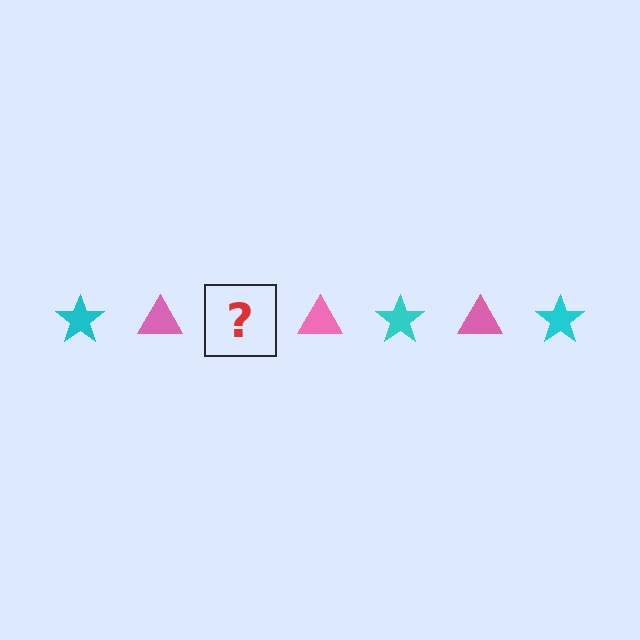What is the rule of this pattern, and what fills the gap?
The rule is that the pattern alternates between cyan star and pink triangle. The gap should be filled with a cyan star.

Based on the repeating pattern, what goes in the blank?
The blank should be a cyan star.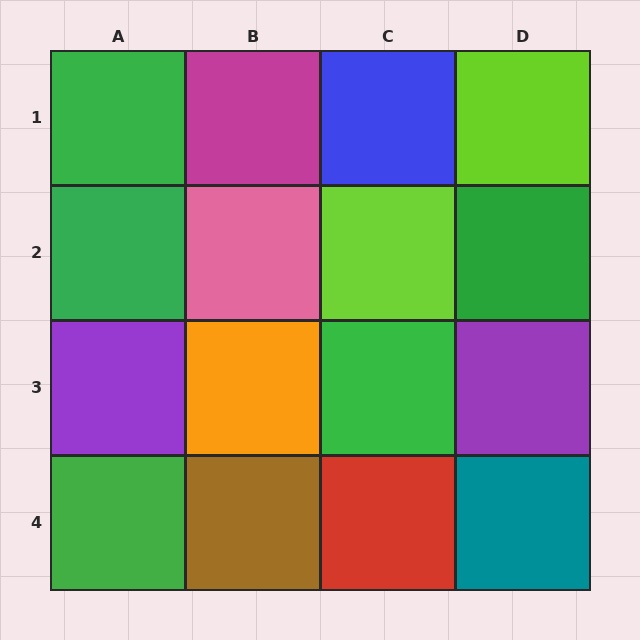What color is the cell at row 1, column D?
Lime.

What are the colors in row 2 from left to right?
Green, pink, lime, green.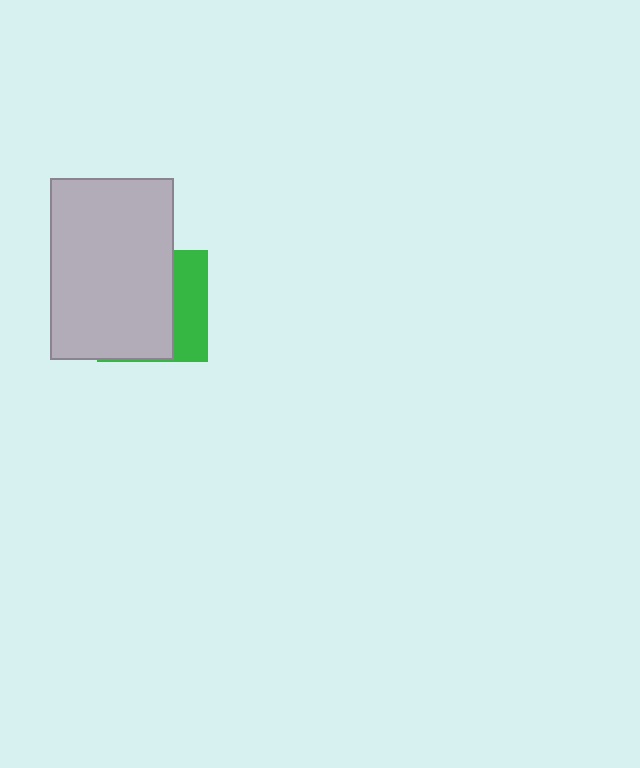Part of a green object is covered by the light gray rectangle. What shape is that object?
It is a square.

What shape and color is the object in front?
The object in front is a light gray rectangle.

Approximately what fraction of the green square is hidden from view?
Roughly 68% of the green square is hidden behind the light gray rectangle.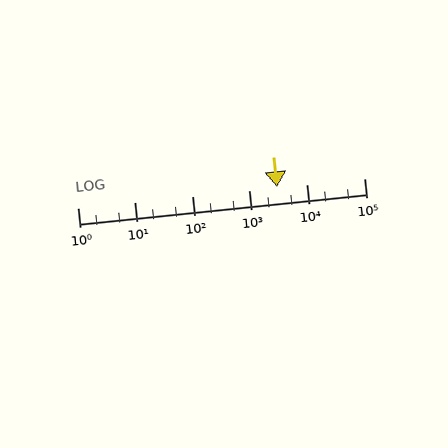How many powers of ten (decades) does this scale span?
The scale spans 5 decades, from 1 to 100000.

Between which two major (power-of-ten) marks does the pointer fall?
The pointer is between 1000 and 10000.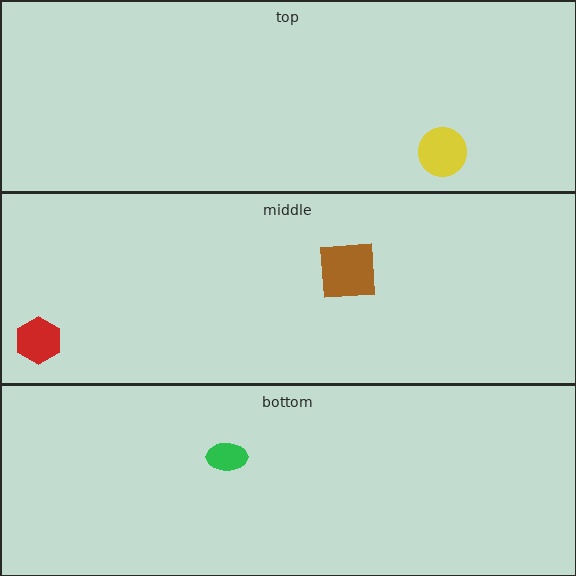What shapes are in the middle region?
The red hexagon, the brown square.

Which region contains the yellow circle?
The top region.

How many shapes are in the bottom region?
1.